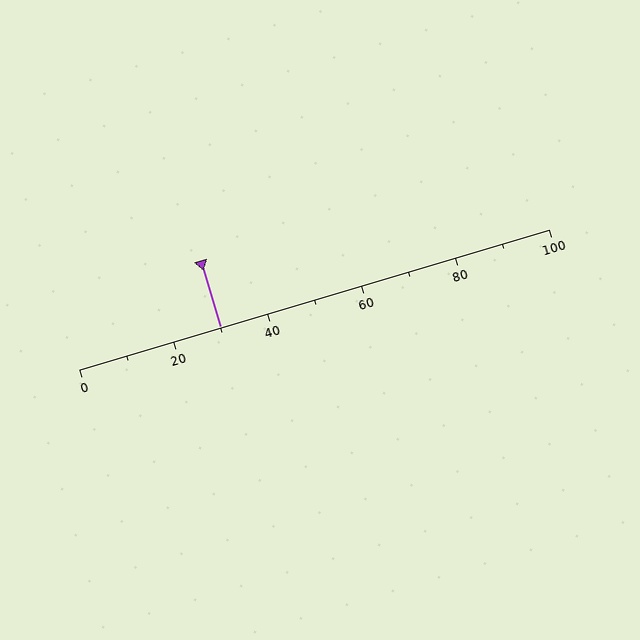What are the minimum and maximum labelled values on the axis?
The axis runs from 0 to 100.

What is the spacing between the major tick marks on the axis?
The major ticks are spaced 20 apart.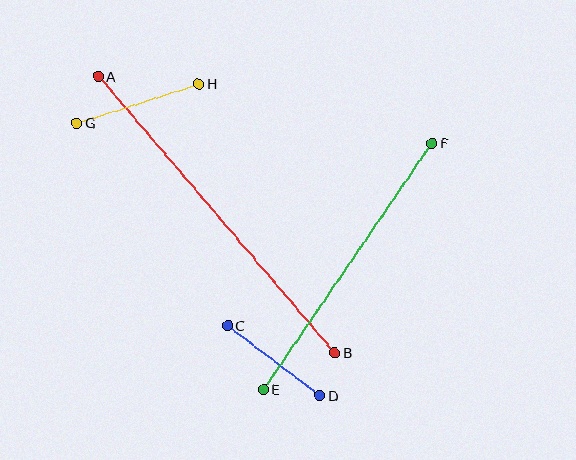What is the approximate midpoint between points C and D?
The midpoint is at approximately (274, 360) pixels.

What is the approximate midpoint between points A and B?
The midpoint is at approximately (217, 215) pixels.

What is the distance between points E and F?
The distance is approximately 298 pixels.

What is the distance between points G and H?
The distance is approximately 129 pixels.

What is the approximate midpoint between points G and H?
The midpoint is at approximately (138, 103) pixels.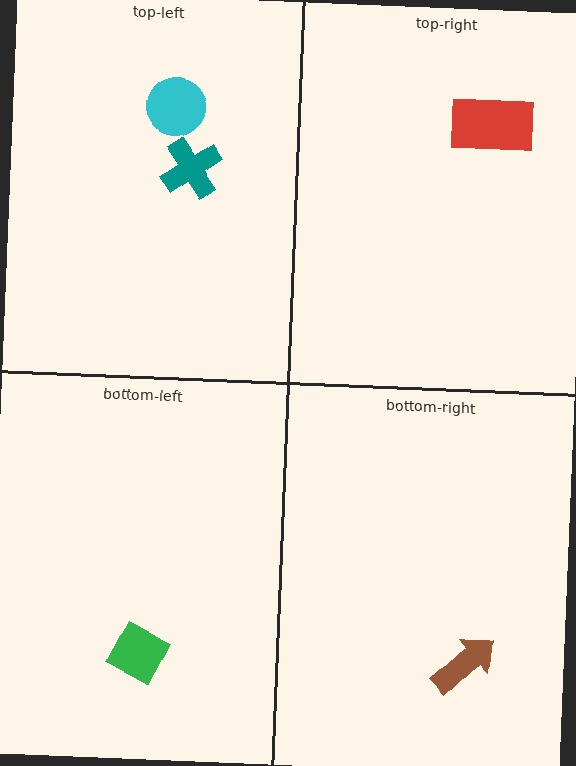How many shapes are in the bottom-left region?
1.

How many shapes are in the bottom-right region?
1.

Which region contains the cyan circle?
The top-left region.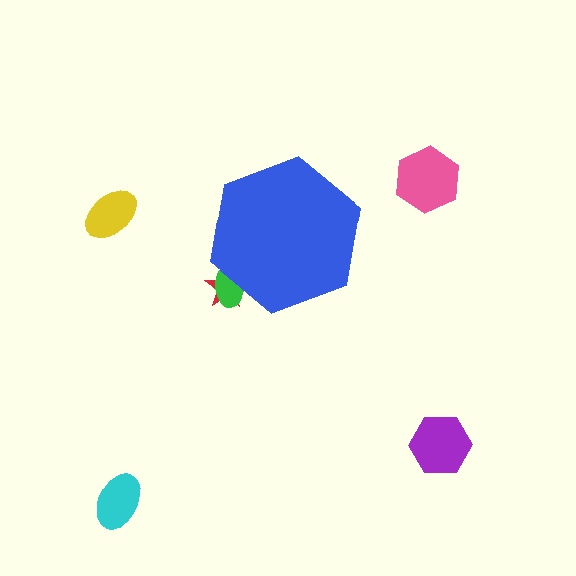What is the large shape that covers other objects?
A blue hexagon.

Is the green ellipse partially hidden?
Yes, the green ellipse is partially hidden behind the blue hexagon.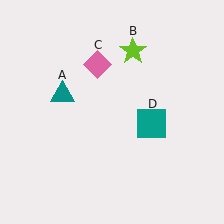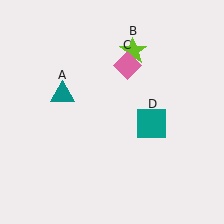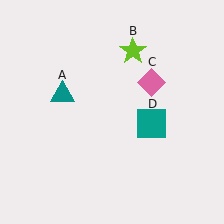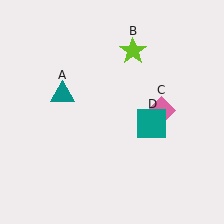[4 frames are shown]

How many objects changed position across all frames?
1 object changed position: pink diamond (object C).